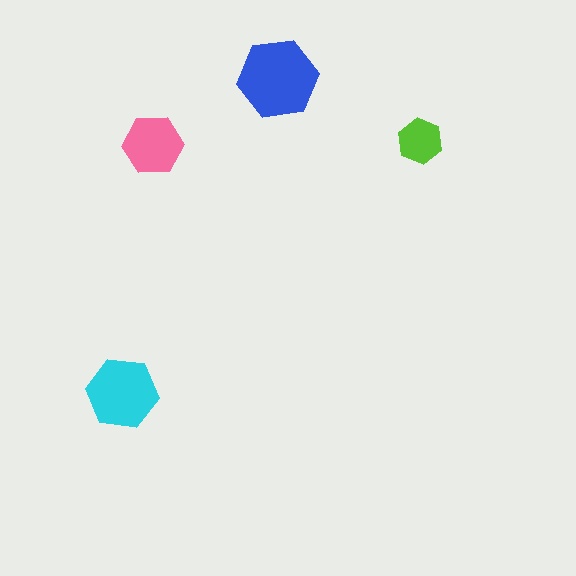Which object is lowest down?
The cyan hexagon is bottommost.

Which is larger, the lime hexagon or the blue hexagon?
The blue one.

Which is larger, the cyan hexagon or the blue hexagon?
The blue one.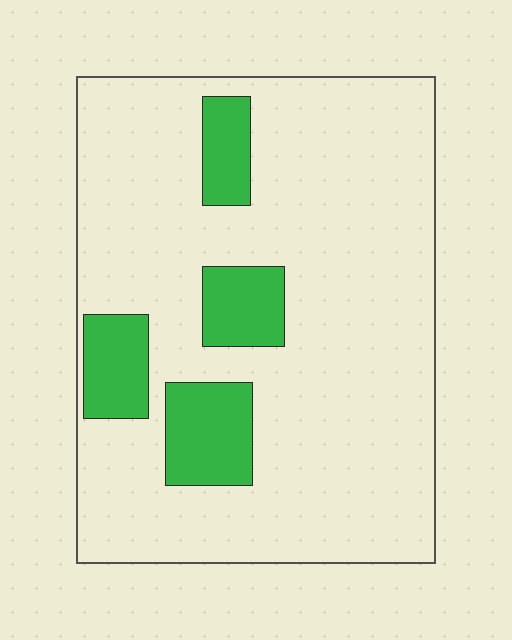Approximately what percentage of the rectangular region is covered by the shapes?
Approximately 15%.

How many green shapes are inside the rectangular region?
4.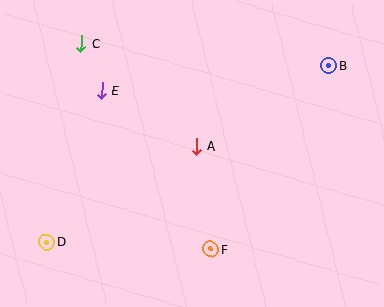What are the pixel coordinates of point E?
Point E is at (101, 90).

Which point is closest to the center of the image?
Point A at (197, 146) is closest to the center.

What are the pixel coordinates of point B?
Point B is at (329, 65).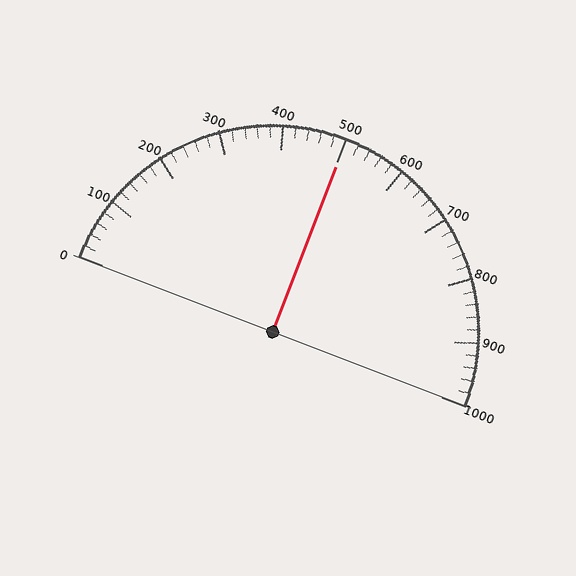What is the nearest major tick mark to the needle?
The nearest major tick mark is 500.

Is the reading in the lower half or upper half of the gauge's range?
The reading is in the upper half of the range (0 to 1000).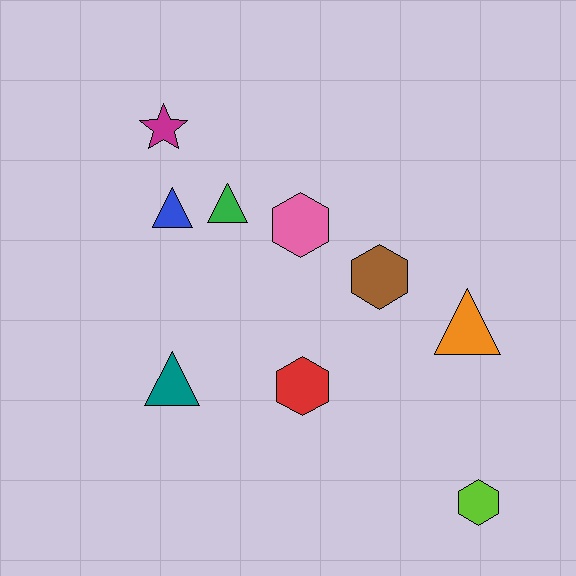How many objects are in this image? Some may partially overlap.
There are 9 objects.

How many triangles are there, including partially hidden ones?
There are 4 triangles.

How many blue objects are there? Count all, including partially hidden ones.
There is 1 blue object.